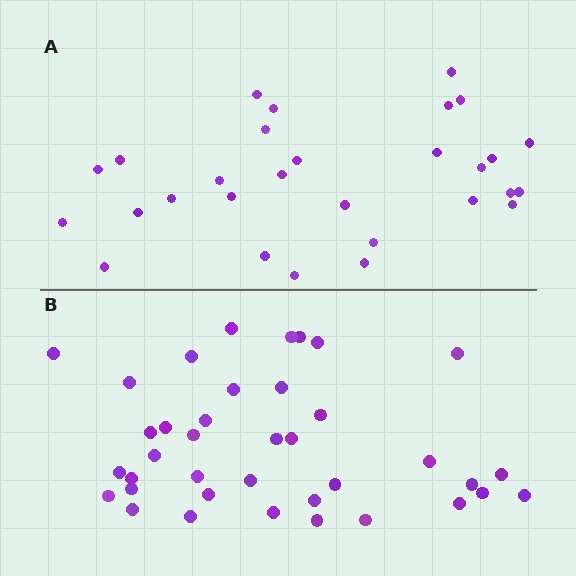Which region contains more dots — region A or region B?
Region B (the bottom region) has more dots.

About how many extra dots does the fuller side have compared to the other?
Region B has roughly 8 or so more dots than region A.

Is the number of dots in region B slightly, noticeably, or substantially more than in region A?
Region B has noticeably more, but not dramatically so. The ratio is roughly 1.3 to 1.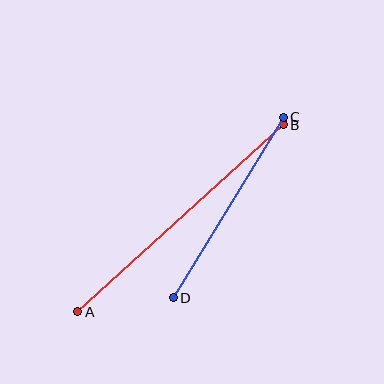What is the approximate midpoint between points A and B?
The midpoint is at approximately (181, 218) pixels.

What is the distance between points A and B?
The distance is approximately 278 pixels.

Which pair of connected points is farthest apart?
Points A and B are farthest apart.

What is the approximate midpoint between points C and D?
The midpoint is at approximately (228, 208) pixels.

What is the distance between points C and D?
The distance is approximately 212 pixels.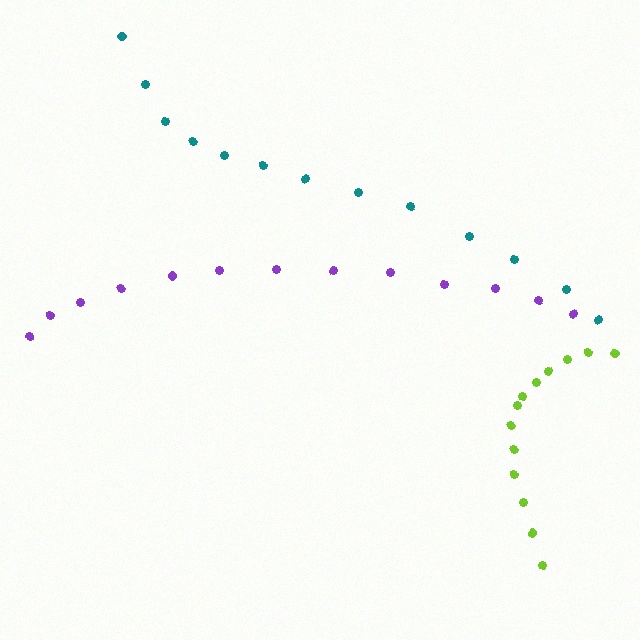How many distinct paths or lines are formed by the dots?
There are 3 distinct paths.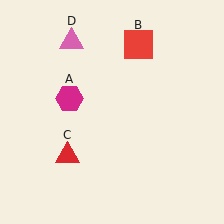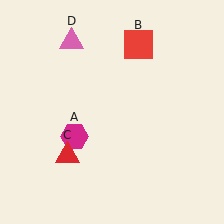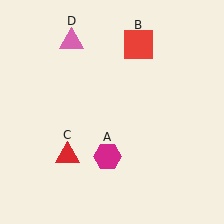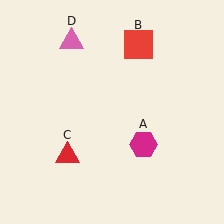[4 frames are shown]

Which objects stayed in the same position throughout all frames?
Red square (object B) and red triangle (object C) and pink triangle (object D) remained stationary.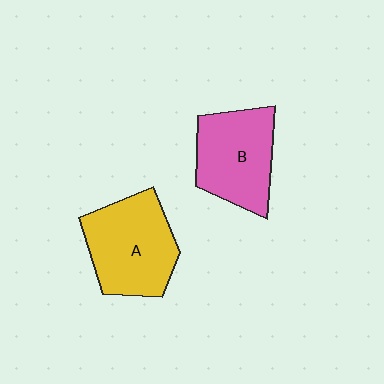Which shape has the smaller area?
Shape B (pink).